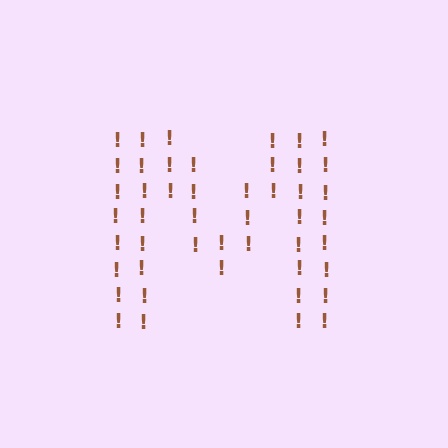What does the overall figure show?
The overall figure shows the letter M.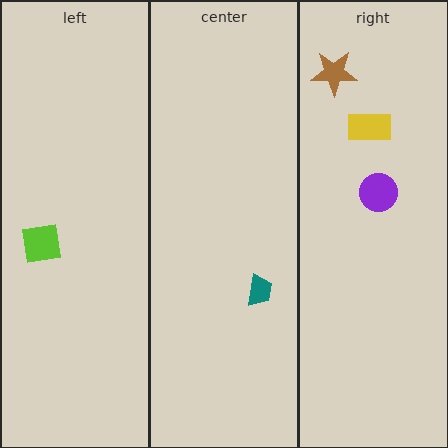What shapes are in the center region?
The teal trapezoid.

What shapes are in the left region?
The lime square.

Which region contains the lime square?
The left region.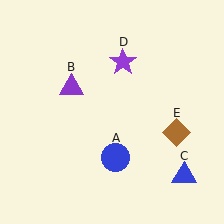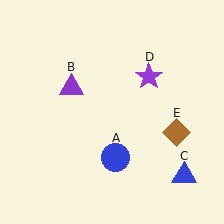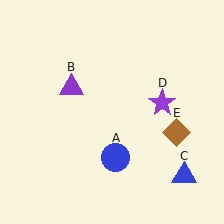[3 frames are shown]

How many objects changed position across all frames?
1 object changed position: purple star (object D).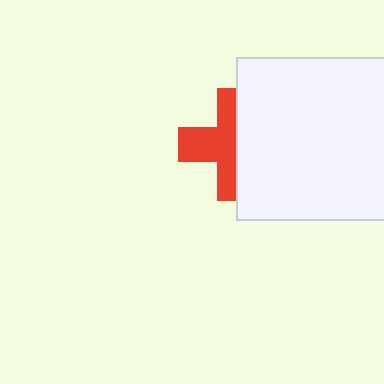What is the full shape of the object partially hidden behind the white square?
The partially hidden object is a red cross.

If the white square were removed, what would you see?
You would see the complete red cross.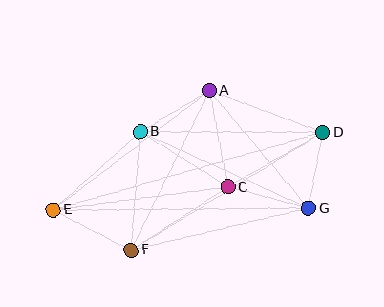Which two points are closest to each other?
Points D and G are closest to each other.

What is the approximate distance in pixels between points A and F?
The distance between A and F is approximately 177 pixels.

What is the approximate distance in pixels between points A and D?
The distance between A and D is approximately 121 pixels.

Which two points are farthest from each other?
Points D and E are farthest from each other.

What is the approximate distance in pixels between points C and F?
The distance between C and F is approximately 115 pixels.